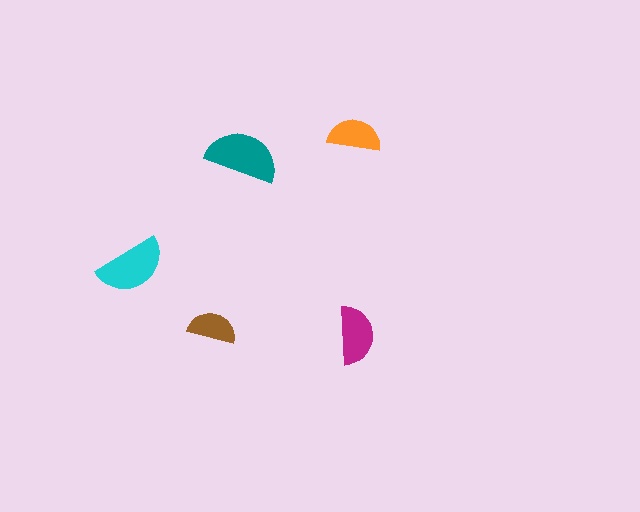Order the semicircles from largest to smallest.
the teal one, the cyan one, the magenta one, the orange one, the brown one.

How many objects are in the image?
There are 5 objects in the image.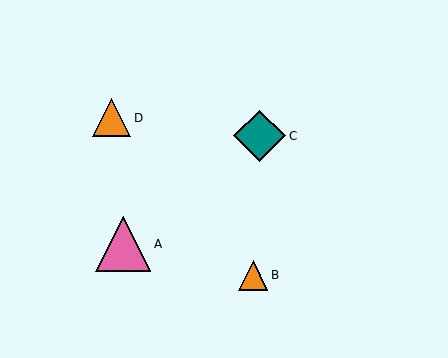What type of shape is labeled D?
Shape D is an orange triangle.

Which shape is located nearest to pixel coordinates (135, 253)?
The pink triangle (labeled A) at (123, 244) is nearest to that location.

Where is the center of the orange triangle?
The center of the orange triangle is at (253, 275).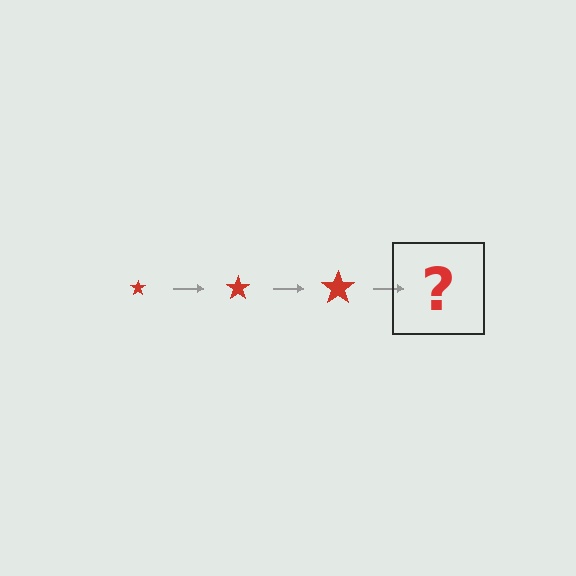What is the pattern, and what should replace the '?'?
The pattern is that the star gets progressively larger each step. The '?' should be a red star, larger than the previous one.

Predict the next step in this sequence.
The next step is a red star, larger than the previous one.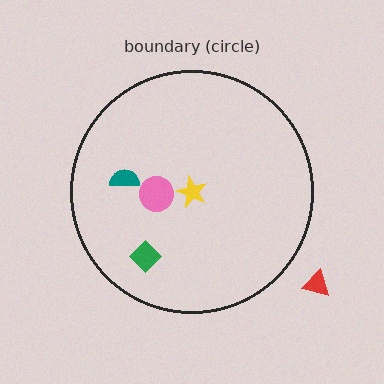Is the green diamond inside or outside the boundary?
Inside.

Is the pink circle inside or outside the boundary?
Inside.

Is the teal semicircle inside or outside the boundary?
Inside.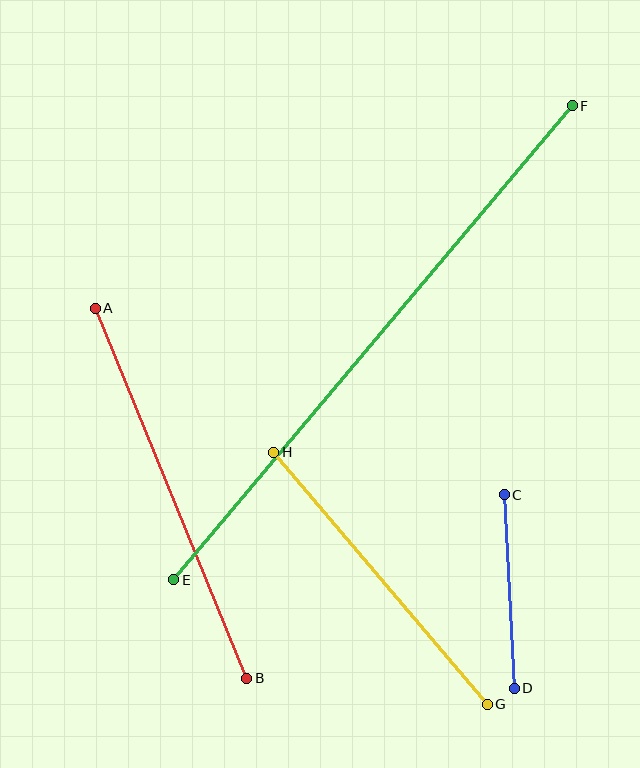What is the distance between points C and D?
The distance is approximately 194 pixels.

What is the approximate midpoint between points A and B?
The midpoint is at approximately (171, 493) pixels.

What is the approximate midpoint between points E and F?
The midpoint is at approximately (373, 343) pixels.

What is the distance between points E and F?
The distance is approximately 619 pixels.